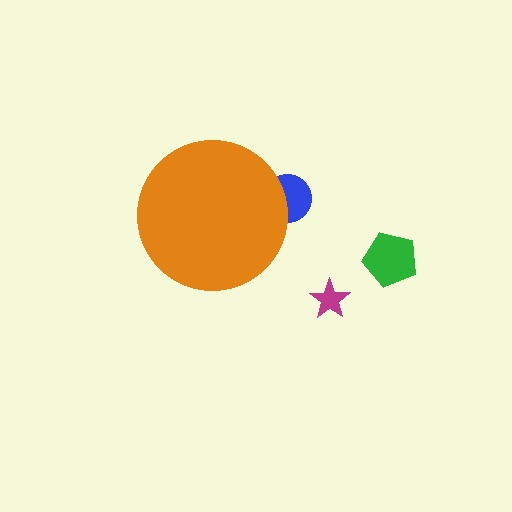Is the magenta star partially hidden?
No, the magenta star is fully visible.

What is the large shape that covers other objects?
An orange circle.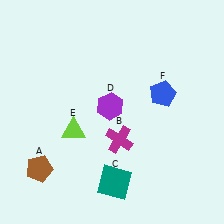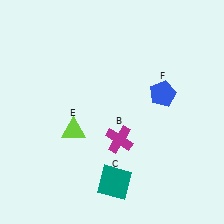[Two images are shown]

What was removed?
The purple hexagon (D), the brown pentagon (A) were removed in Image 2.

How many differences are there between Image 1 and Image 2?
There are 2 differences between the two images.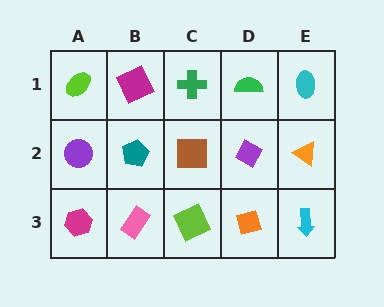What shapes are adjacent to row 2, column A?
A lime ellipse (row 1, column A), a magenta hexagon (row 3, column A), a teal pentagon (row 2, column B).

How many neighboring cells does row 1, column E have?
2.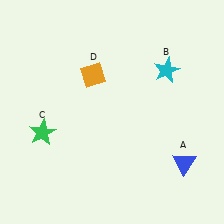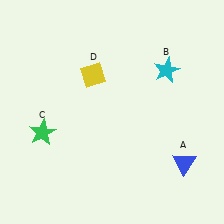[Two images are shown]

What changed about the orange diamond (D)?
In Image 1, D is orange. In Image 2, it changed to yellow.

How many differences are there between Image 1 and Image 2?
There is 1 difference between the two images.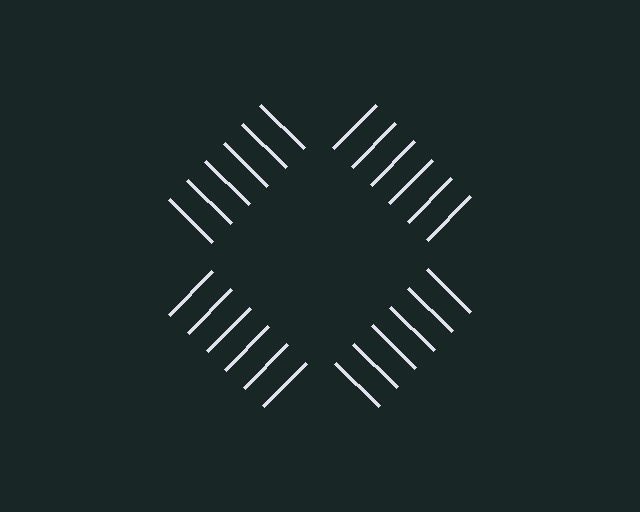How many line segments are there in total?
24 — 6 along each of the 4 edges.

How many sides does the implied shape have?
4 sides — the line-ends trace a square.